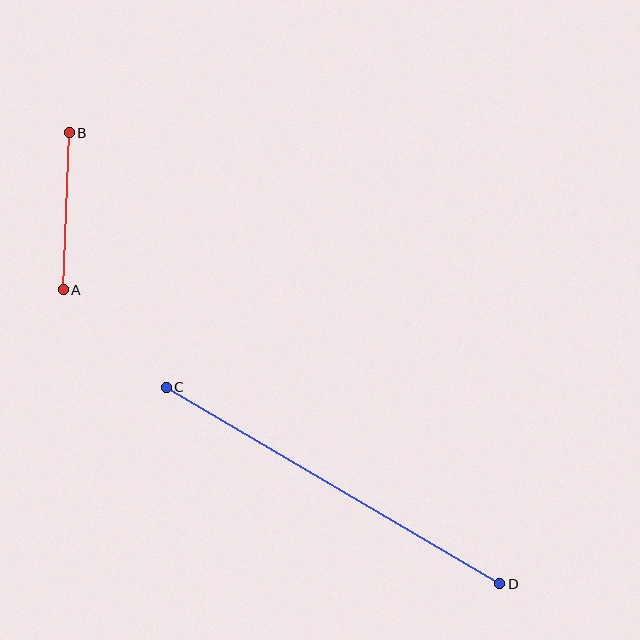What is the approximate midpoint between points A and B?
The midpoint is at approximately (66, 211) pixels.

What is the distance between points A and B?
The distance is approximately 157 pixels.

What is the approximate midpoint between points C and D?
The midpoint is at approximately (333, 485) pixels.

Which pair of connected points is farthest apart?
Points C and D are farthest apart.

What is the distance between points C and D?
The distance is approximately 388 pixels.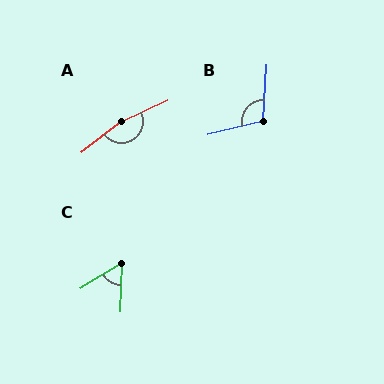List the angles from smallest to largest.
C (57°), B (107°), A (167°).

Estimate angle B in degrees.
Approximately 107 degrees.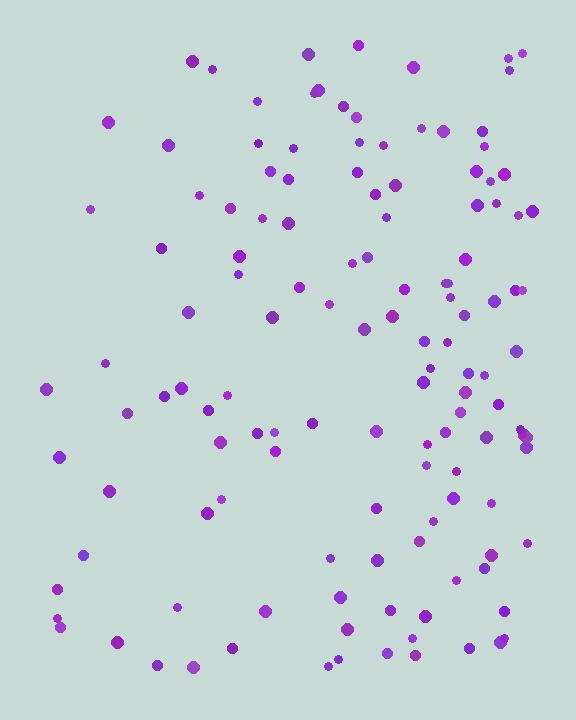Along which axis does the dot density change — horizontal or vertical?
Horizontal.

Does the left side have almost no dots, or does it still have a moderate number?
Still a moderate number, just noticeably fewer than the right.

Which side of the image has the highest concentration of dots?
The right.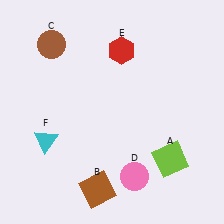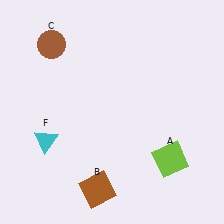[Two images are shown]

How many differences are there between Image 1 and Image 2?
There are 2 differences between the two images.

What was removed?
The pink circle (D), the red hexagon (E) were removed in Image 2.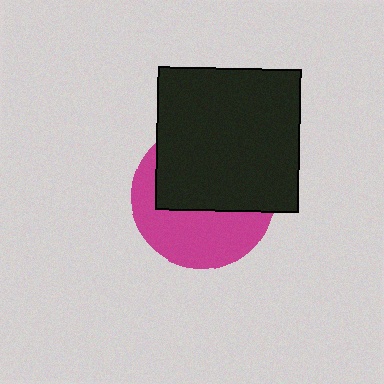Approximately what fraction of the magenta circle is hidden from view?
Roughly 55% of the magenta circle is hidden behind the black square.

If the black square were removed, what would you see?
You would see the complete magenta circle.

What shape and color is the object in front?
The object in front is a black square.